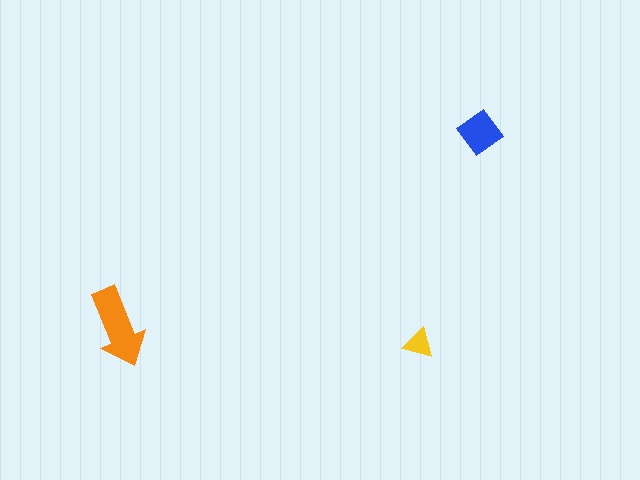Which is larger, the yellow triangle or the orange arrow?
The orange arrow.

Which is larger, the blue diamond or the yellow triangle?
The blue diamond.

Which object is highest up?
The blue diamond is topmost.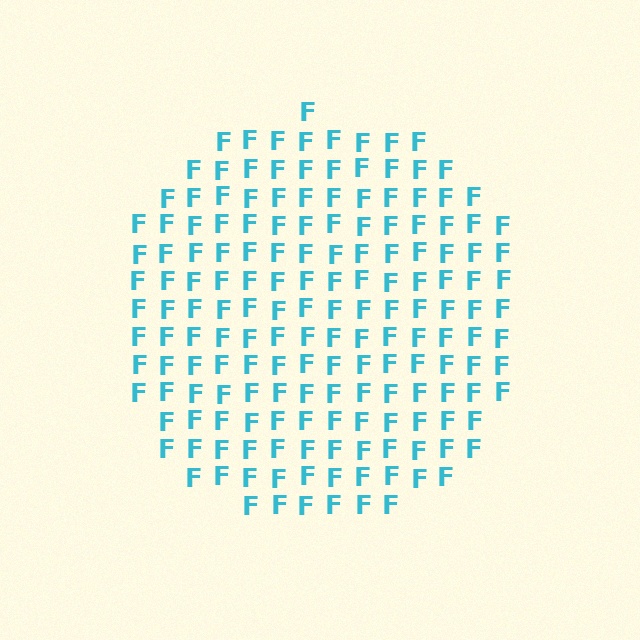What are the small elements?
The small elements are letter F's.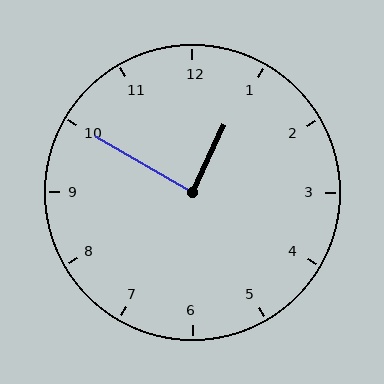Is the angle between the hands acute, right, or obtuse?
It is right.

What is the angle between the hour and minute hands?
Approximately 85 degrees.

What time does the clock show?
12:50.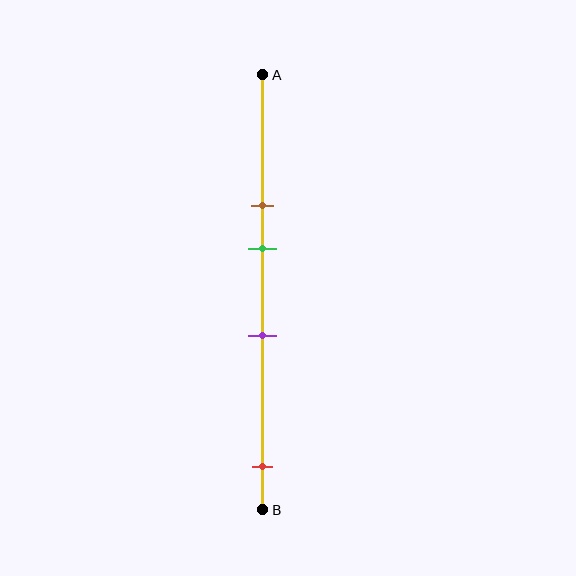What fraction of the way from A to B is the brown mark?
The brown mark is approximately 30% (0.3) of the way from A to B.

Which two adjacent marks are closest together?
The brown and green marks are the closest adjacent pair.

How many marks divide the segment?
There are 4 marks dividing the segment.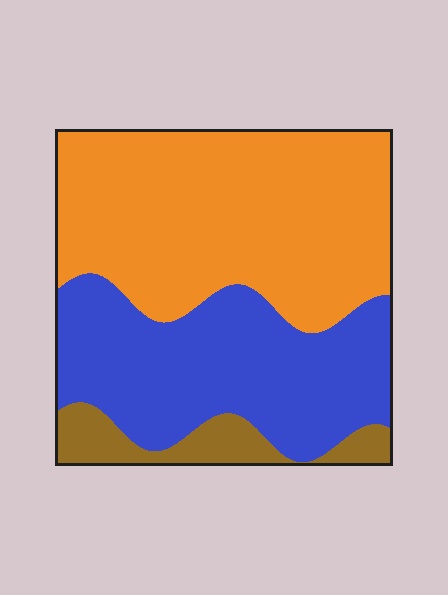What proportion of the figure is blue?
Blue takes up between a third and a half of the figure.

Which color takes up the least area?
Brown, at roughly 10%.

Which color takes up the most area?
Orange, at roughly 50%.